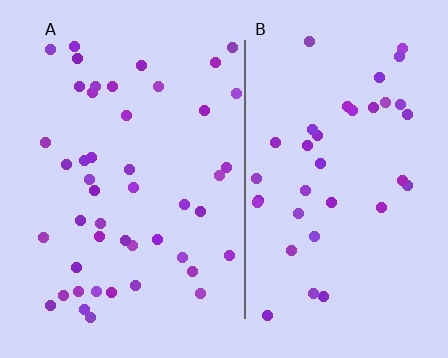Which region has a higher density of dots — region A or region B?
A (the left).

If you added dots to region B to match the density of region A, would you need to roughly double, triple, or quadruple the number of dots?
Approximately double.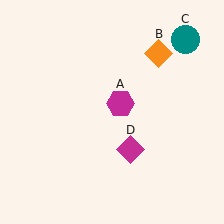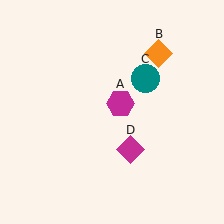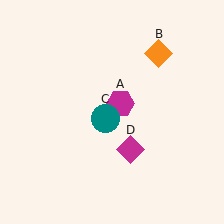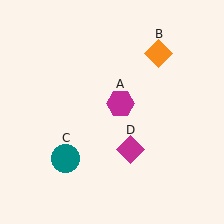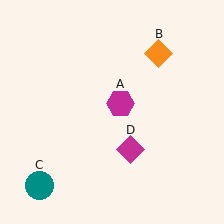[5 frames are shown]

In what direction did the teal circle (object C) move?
The teal circle (object C) moved down and to the left.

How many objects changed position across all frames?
1 object changed position: teal circle (object C).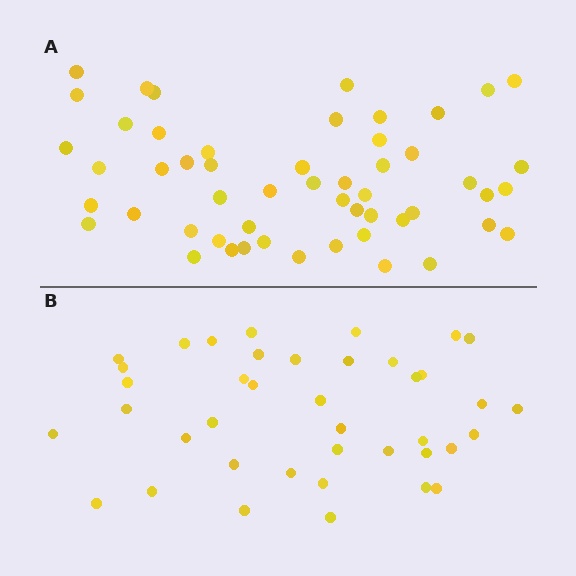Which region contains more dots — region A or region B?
Region A (the top region) has more dots.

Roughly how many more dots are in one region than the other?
Region A has approximately 15 more dots than region B.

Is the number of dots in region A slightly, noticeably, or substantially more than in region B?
Region A has noticeably more, but not dramatically so. The ratio is roughly 1.3 to 1.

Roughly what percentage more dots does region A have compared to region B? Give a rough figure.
About 30% more.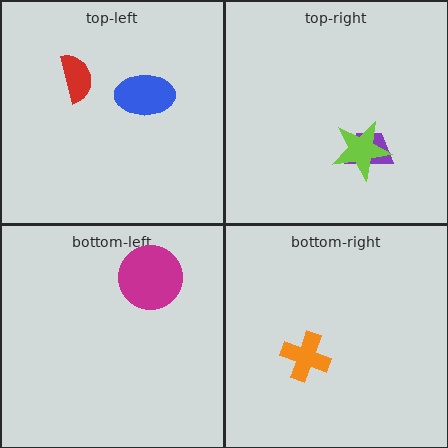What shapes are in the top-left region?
The red semicircle, the blue ellipse.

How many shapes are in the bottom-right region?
1.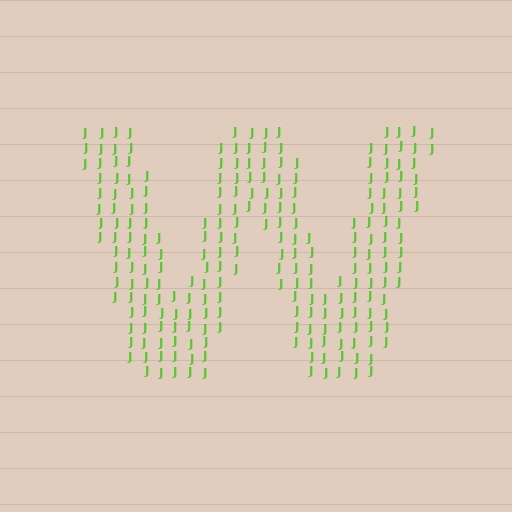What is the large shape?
The large shape is the letter W.